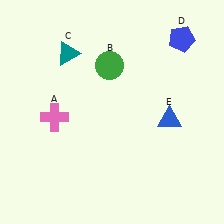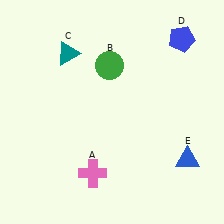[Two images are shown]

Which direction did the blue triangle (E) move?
The blue triangle (E) moved down.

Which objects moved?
The objects that moved are: the pink cross (A), the blue triangle (E).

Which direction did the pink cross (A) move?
The pink cross (A) moved down.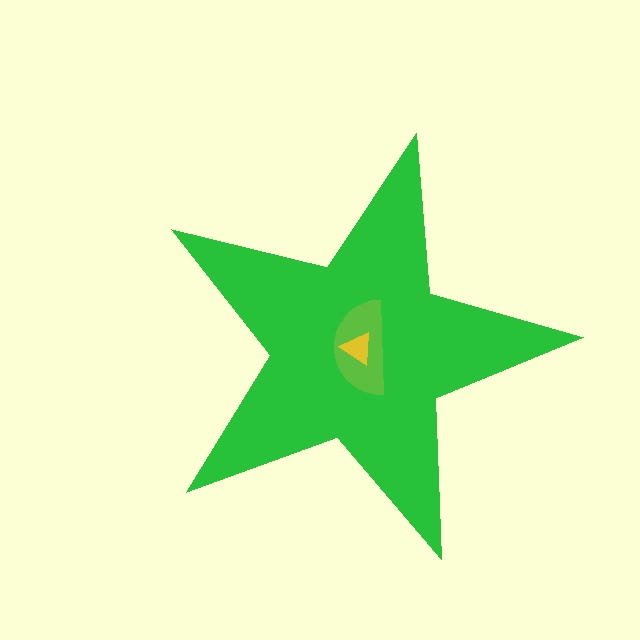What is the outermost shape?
The green star.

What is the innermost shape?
The yellow triangle.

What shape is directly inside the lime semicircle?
The yellow triangle.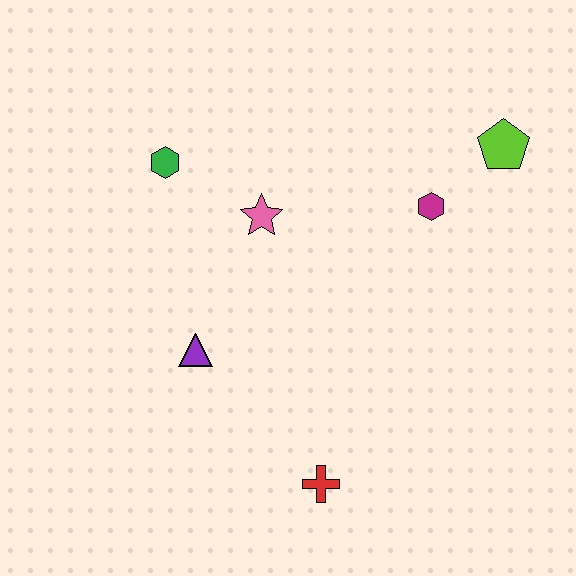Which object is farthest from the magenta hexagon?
The red cross is farthest from the magenta hexagon.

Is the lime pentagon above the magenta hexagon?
Yes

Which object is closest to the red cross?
The purple triangle is closest to the red cross.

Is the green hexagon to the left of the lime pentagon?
Yes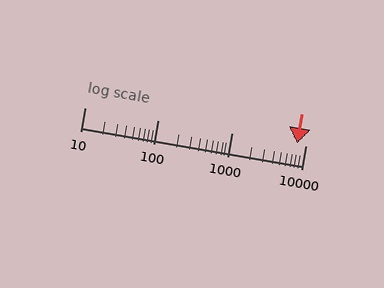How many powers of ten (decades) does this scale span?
The scale spans 3 decades, from 10 to 10000.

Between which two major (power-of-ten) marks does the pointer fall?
The pointer is between 1000 and 10000.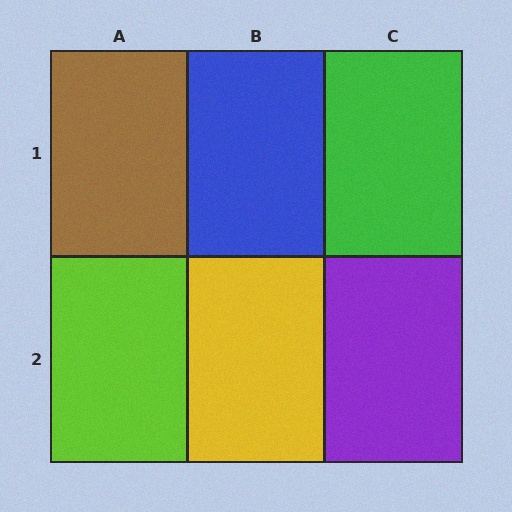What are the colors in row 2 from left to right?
Lime, yellow, purple.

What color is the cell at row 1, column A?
Brown.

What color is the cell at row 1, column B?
Blue.